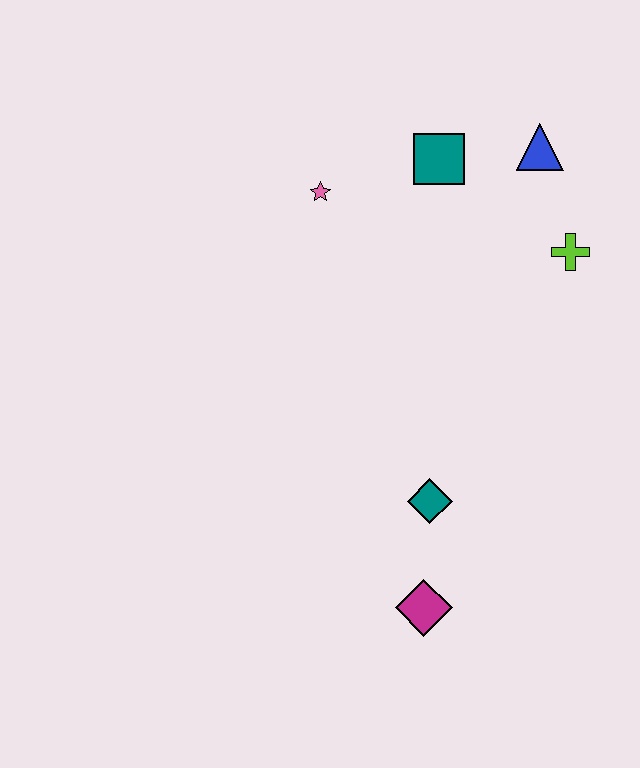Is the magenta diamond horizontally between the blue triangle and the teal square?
No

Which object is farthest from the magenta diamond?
The blue triangle is farthest from the magenta diamond.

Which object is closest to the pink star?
The teal square is closest to the pink star.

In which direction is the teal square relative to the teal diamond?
The teal square is above the teal diamond.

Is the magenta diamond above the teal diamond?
No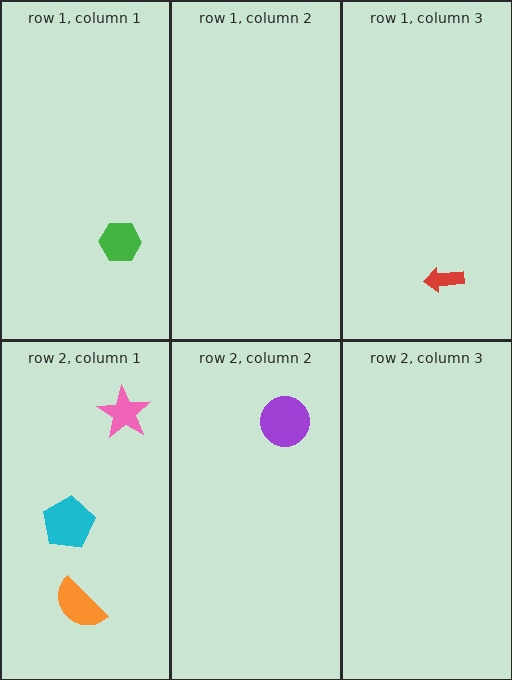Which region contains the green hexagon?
The row 1, column 1 region.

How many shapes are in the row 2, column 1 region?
3.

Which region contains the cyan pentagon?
The row 2, column 1 region.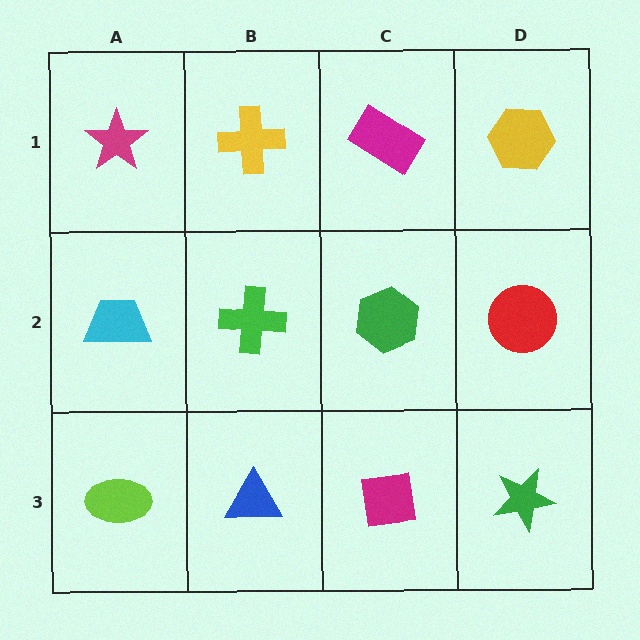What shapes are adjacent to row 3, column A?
A cyan trapezoid (row 2, column A), a blue triangle (row 3, column B).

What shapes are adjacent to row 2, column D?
A yellow hexagon (row 1, column D), a green star (row 3, column D), a green hexagon (row 2, column C).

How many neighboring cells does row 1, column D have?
2.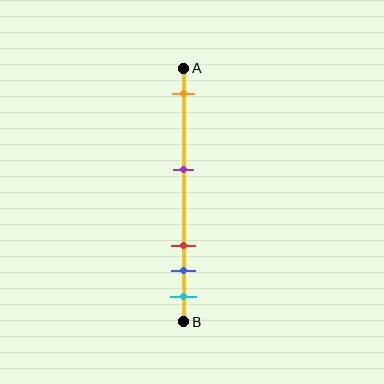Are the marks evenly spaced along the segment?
No, the marks are not evenly spaced.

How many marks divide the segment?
There are 5 marks dividing the segment.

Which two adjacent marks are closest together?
The blue and cyan marks are the closest adjacent pair.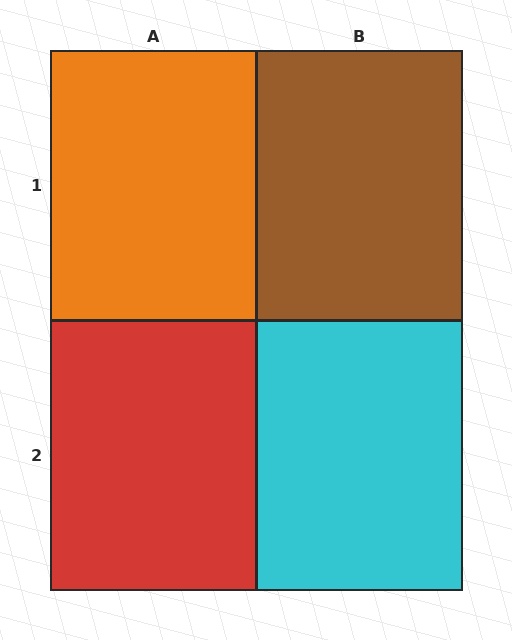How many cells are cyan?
1 cell is cyan.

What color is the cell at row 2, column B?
Cyan.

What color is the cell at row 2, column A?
Red.